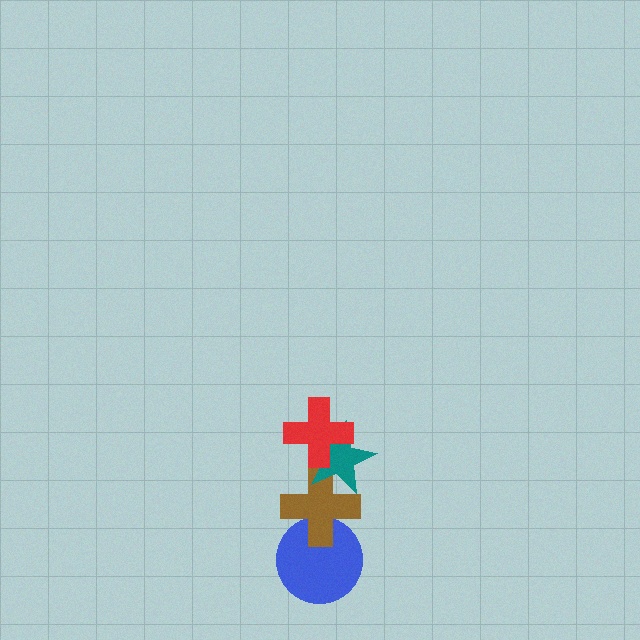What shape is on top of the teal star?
The red cross is on top of the teal star.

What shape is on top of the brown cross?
The teal star is on top of the brown cross.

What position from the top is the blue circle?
The blue circle is 4th from the top.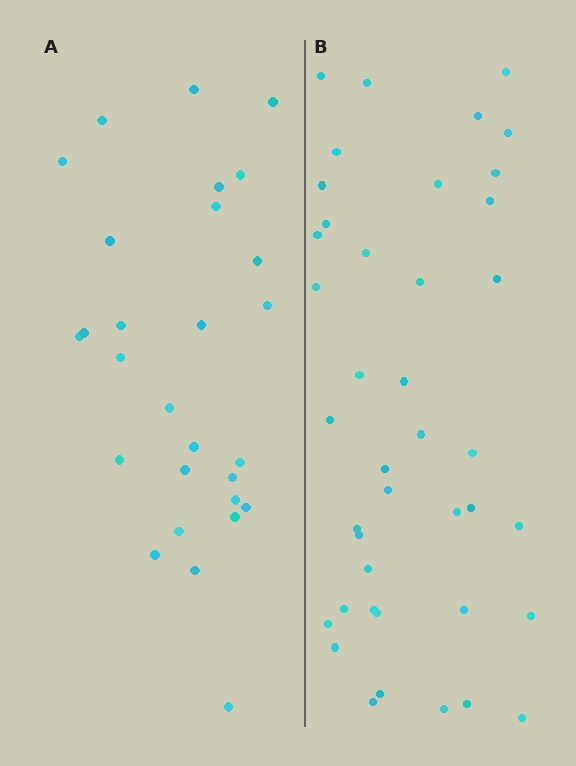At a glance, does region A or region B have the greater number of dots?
Region B (the right region) has more dots.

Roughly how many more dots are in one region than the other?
Region B has approximately 15 more dots than region A.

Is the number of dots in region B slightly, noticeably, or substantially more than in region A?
Region B has substantially more. The ratio is roughly 1.5 to 1.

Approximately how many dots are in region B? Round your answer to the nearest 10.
About 40 dots. (The exact count is 41, which rounds to 40.)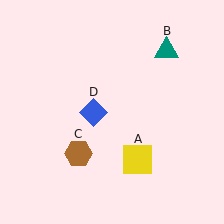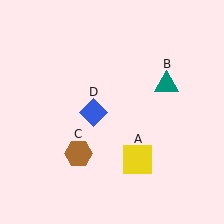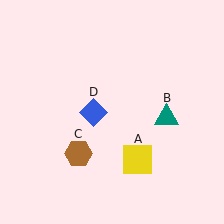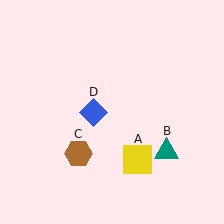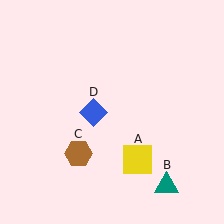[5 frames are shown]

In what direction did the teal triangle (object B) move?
The teal triangle (object B) moved down.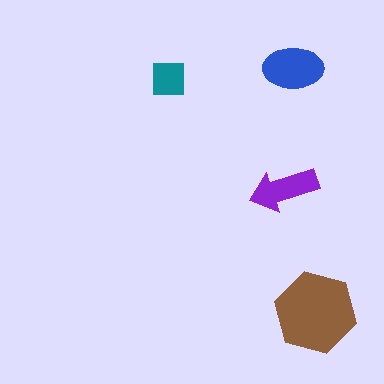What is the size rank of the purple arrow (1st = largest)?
3rd.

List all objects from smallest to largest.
The teal square, the purple arrow, the blue ellipse, the brown hexagon.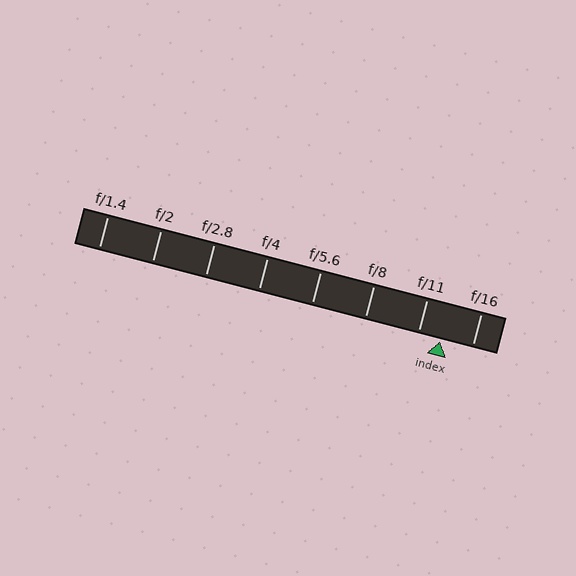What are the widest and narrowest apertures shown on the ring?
The widest aperture shown is f/1.4 and the narrowest is f/16.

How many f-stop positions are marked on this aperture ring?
There are 8 f-stop positions marked.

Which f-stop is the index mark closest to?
The index mark is closest to f/11.